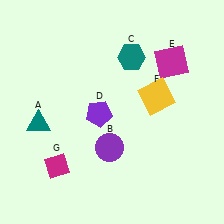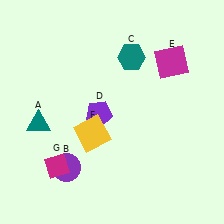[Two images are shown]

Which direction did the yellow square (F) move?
The yellow square (F) moved left.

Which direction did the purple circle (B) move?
The purple circle (B) moved left.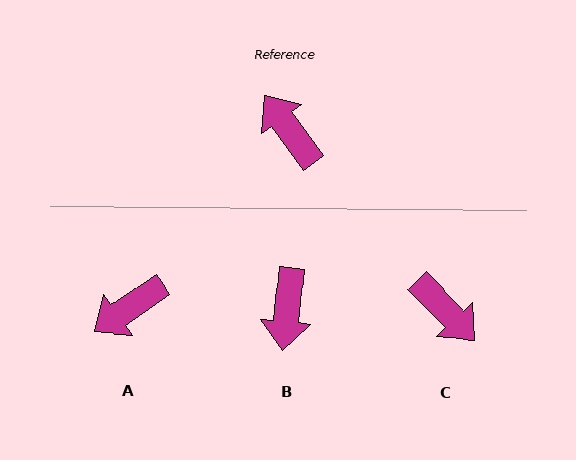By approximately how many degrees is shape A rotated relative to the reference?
Approximately 89 degrees counter-clockwise.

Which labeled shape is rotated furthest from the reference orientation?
C, about 171 degrees away.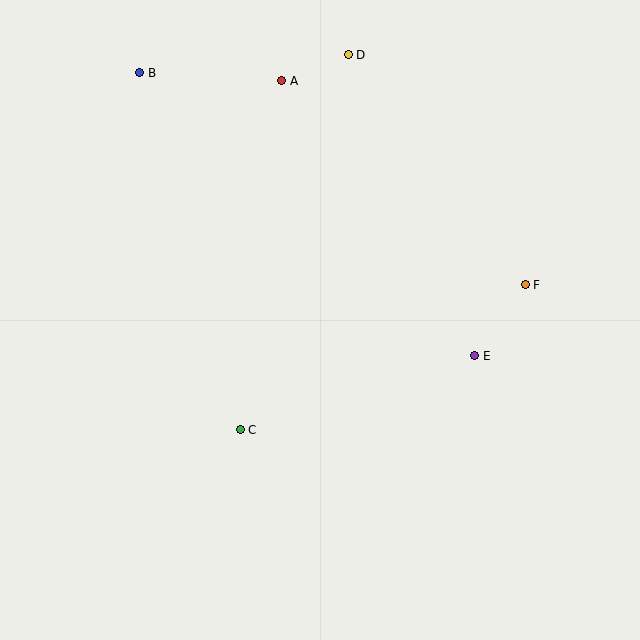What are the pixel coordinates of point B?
Point B is at (140, 73).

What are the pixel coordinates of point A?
Point A is at (282, 81).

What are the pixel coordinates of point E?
Point E is at (475, 356).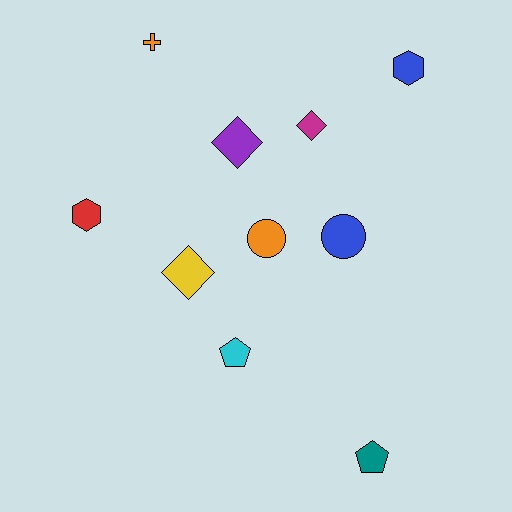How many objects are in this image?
There are 10 objects.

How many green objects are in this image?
There are no green objects.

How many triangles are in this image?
There are no triangles.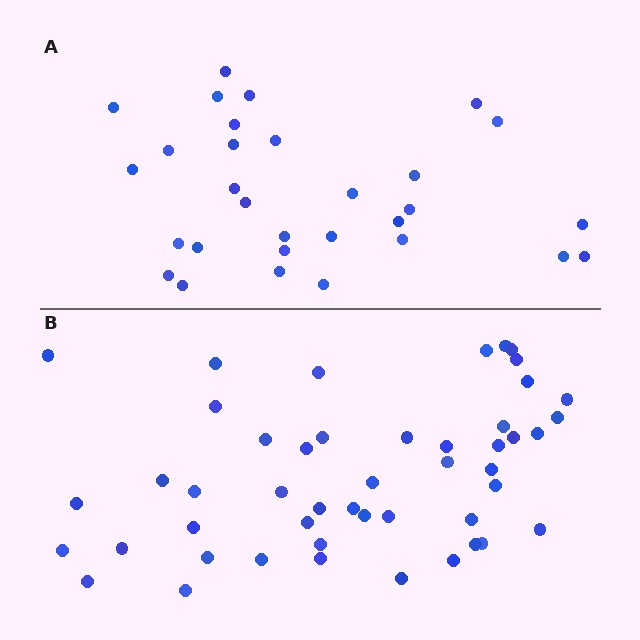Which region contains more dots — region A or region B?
Region B (the bottom region) has more dots.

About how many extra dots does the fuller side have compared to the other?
Region B has approximately 20 more dots than region A.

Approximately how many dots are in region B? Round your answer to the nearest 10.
About 50 dots. (The exact count is 48, which rounds to 50.)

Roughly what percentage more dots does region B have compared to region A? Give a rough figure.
About 60% more.